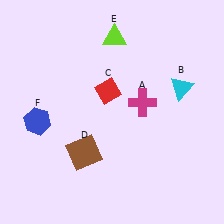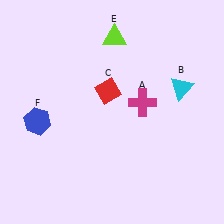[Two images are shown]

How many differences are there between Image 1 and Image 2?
There is 1 difference between the two images.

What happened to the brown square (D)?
The brown square (D) was removed in Image 2. It was in the bottom-left area of Image 1.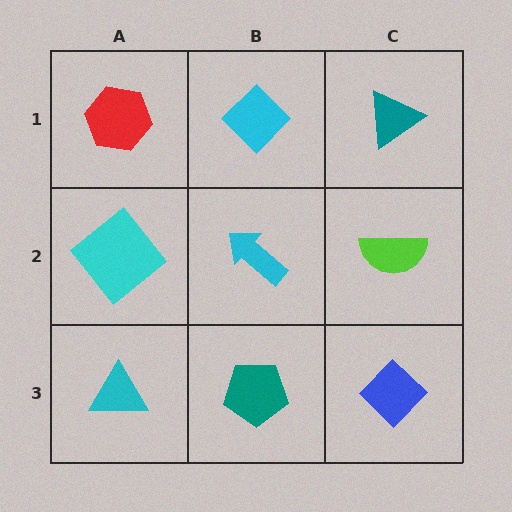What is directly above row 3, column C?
A lime semicircle.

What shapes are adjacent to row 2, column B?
A cyan diamond (row 1, column B), a teal pentagon (row 3, column B), a cyan diamond (row 2, column A), a lime semicircle (row 2, column C).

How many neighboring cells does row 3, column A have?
2.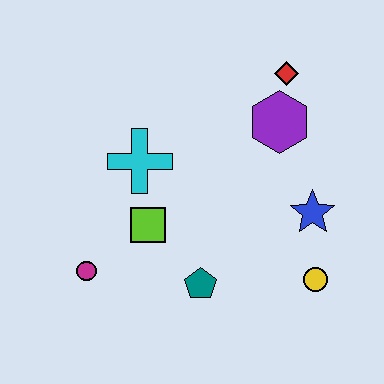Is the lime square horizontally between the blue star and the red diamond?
No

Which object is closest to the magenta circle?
The lime square is closest to the magenta circle.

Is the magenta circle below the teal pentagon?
No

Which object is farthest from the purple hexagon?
The magenta circle is farthest from the purple hexagon.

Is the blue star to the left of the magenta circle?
No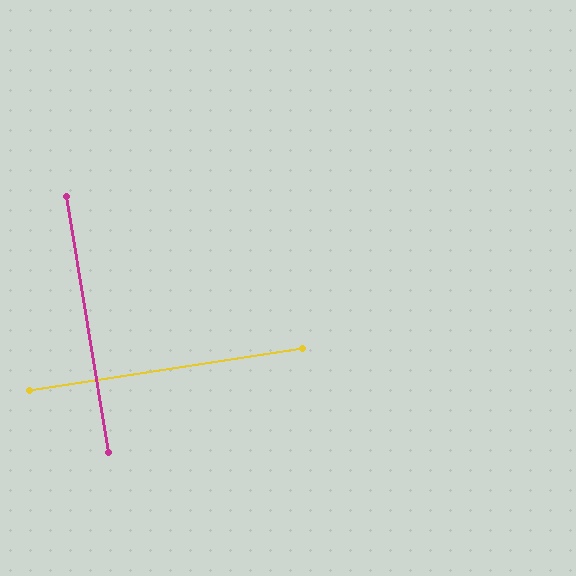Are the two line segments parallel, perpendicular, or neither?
Perpendicular — they meet at approximately 89°.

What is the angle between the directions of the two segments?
Approximately 89 degrees.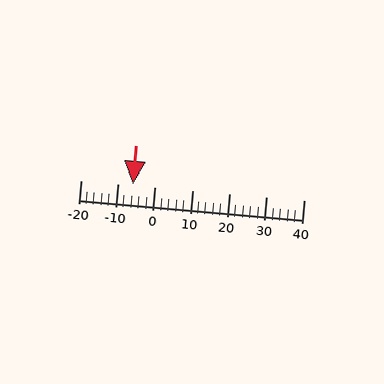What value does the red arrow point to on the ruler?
The red arrow points to approximately -6.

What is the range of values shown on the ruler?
The ruler shows values from -20 to 40.